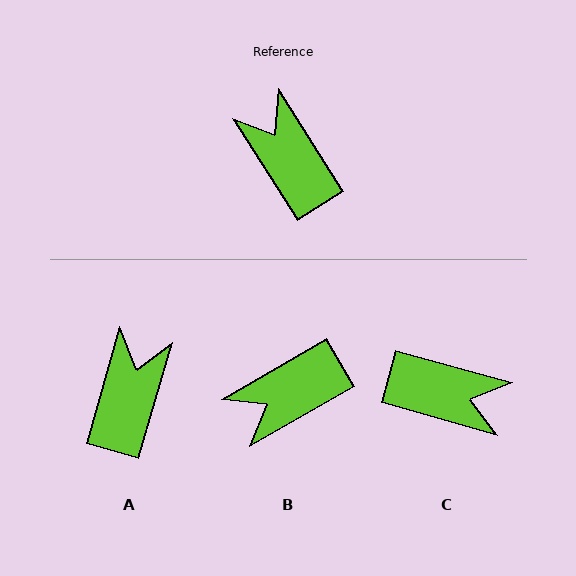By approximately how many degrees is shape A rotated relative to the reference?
Approximately 49 degrees clockwise.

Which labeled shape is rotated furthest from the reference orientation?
C, about 138 degrees away.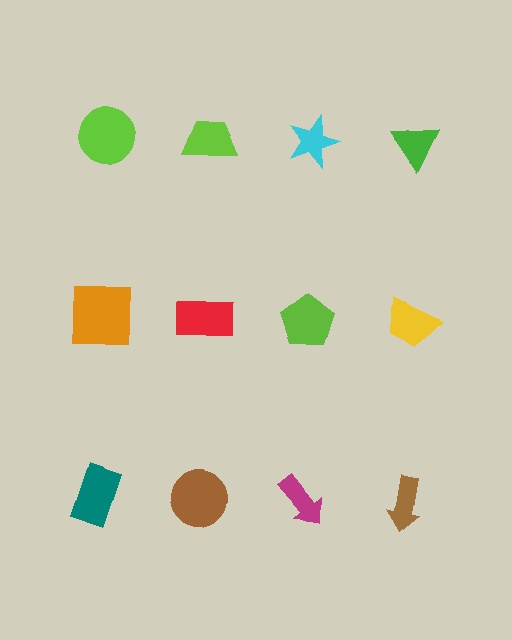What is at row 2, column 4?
A yellow trapezoid.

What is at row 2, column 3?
A lime pentagon.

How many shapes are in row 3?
4 shapes.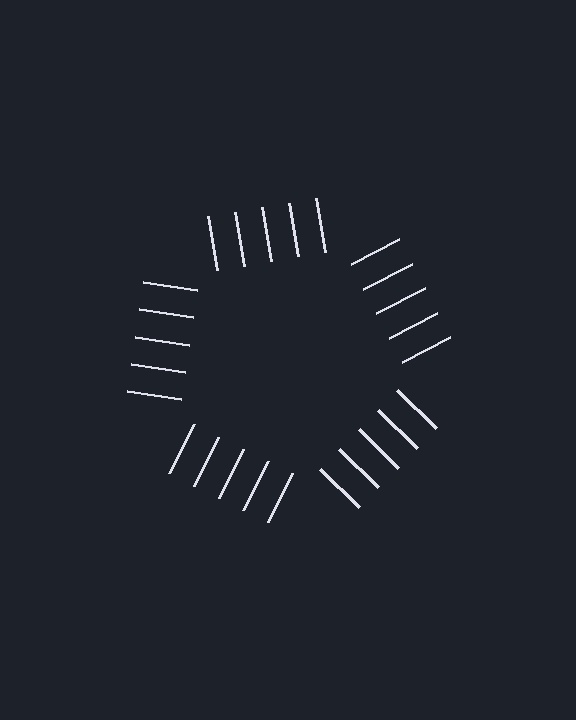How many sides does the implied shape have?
5 sides — the line-ends trace a pentagon.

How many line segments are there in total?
25 — 5 along each of the 5 edges.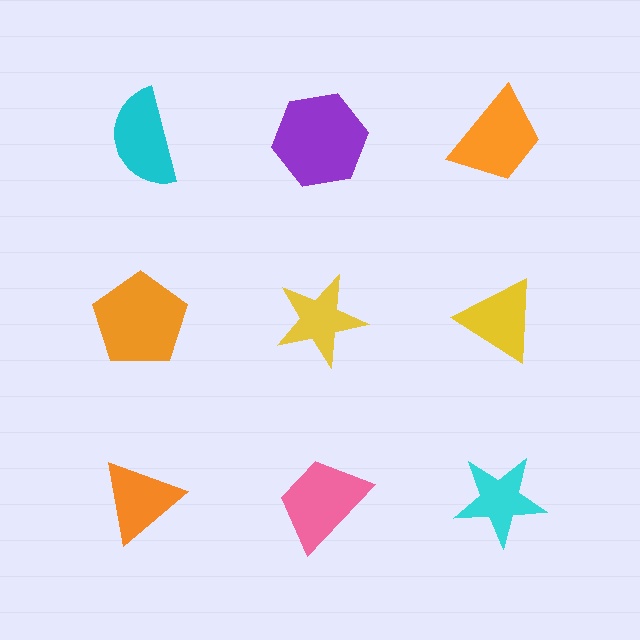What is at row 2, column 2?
A yellow star.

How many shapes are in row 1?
3 shapes.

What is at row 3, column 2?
A pink trapezoid.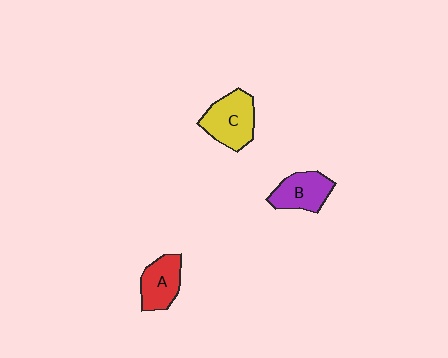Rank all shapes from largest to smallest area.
From largest to smallest: C (yellow), B (purple), A (red).